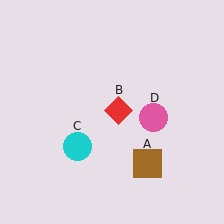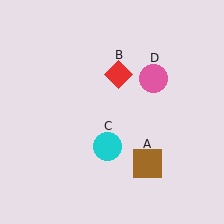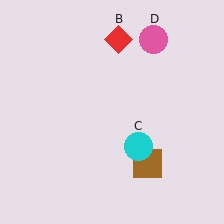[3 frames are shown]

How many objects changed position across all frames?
3 objects changed position: red diamond (object B), cyan circle (object C), pink circle (object D).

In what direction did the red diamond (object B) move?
The red diamond (object B) moved up.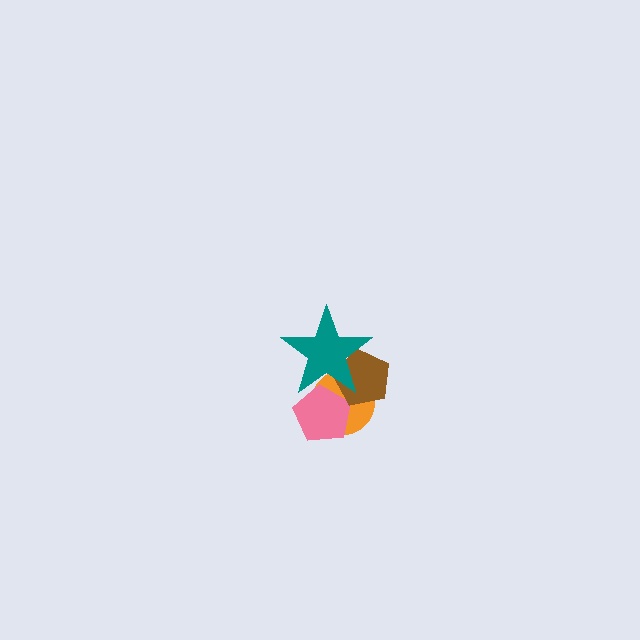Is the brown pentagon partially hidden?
Yes, it is partially covered by another shape.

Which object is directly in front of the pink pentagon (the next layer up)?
The brown pentagon is directly in front of the pink pentagon.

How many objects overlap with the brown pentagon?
3 objects overlap with the brown pentagon.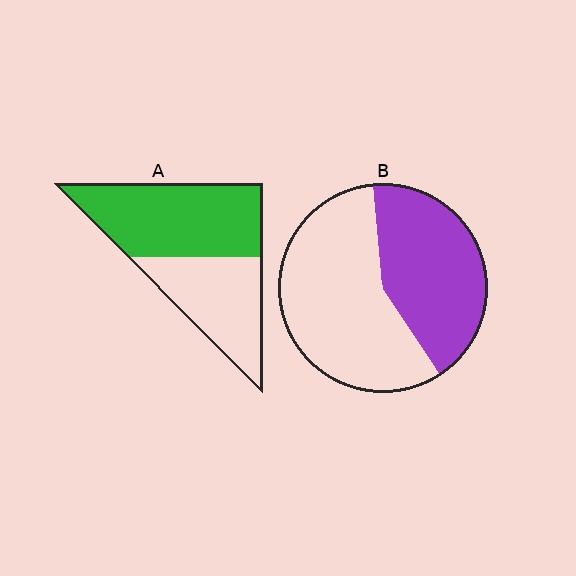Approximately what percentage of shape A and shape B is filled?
A is approximately 60% and B is approximately 40%.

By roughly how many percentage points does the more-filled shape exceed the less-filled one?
By roughly 15 percentage points (A over B).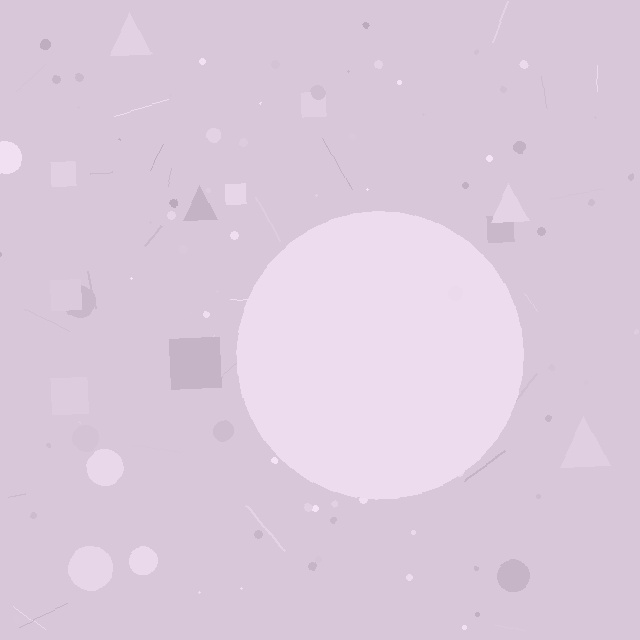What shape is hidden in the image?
A circle is hidden in the image.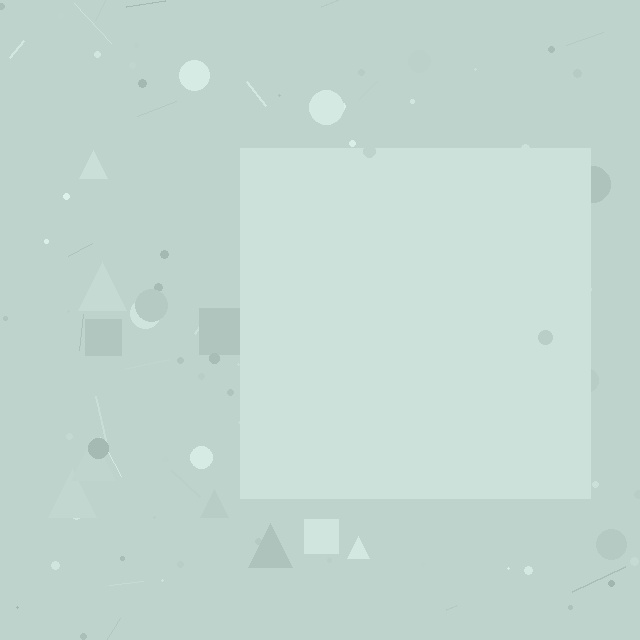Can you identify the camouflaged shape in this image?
The camouflaged shape is a square.